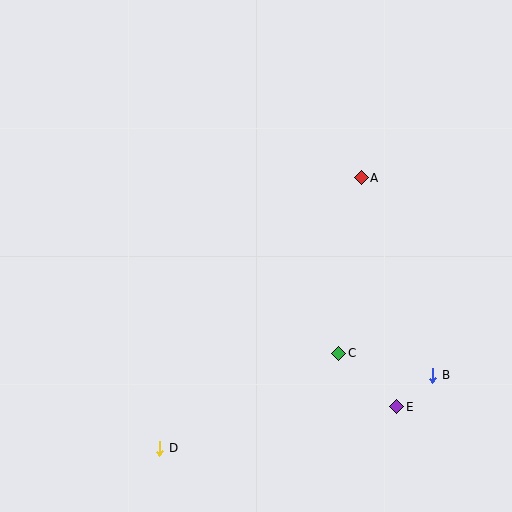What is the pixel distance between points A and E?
The distance between A and E is 232 pixels.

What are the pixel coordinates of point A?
Point A is at (361, 178).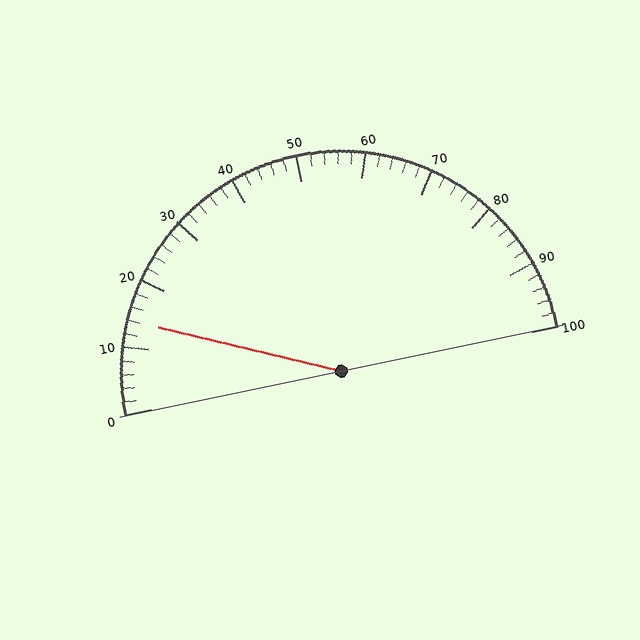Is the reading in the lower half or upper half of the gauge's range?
The reading is in the lower half of the range (0 to 100).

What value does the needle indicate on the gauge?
The needle indicates approximately 14.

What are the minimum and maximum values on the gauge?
The gauge ranges from 0 to 100.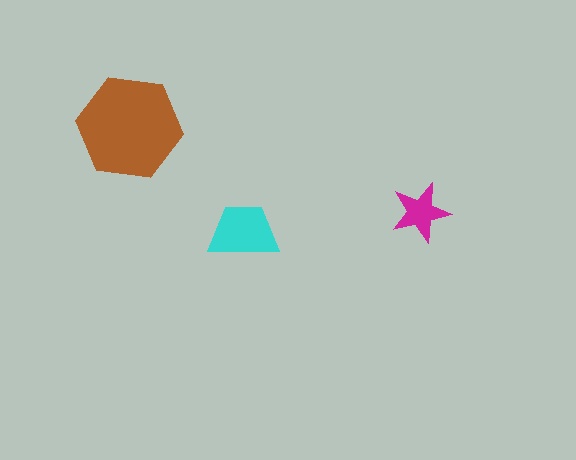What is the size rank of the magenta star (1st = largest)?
3rd.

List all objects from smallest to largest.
The magenta star, the cyan trapezoid, the brown hexagon.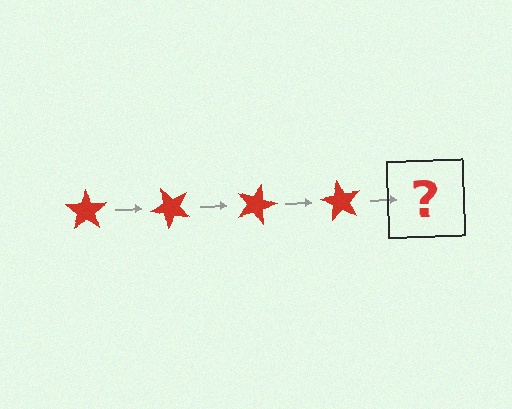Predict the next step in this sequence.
The next step is a red star rotated 180 degrees.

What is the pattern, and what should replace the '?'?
The pattern is that the star rotates 45 degrees each step. The '?' should be a red star rotated 180 degrees.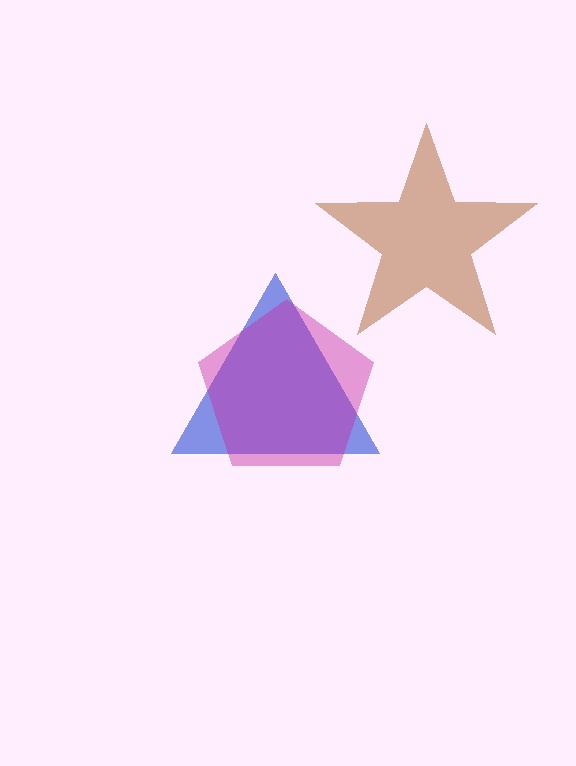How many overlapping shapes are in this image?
There are 3 overlapping shapes in the image.